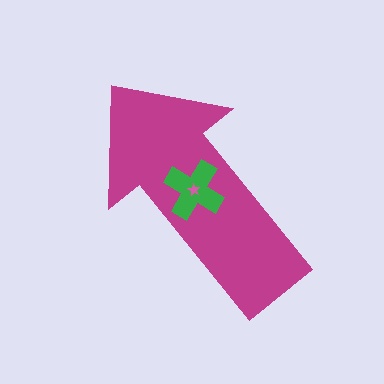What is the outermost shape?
The magenta arrow.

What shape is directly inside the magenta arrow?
The green cross.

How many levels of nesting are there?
3.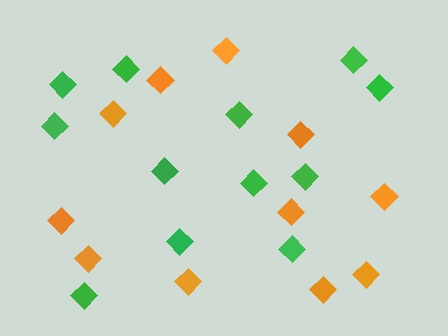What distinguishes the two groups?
There are 2 groups: one group of orange diamonds (11) and one group of green diamonds (12).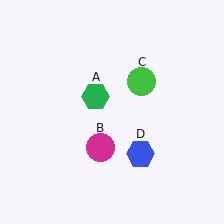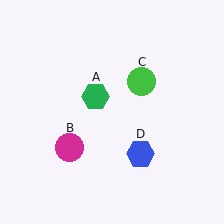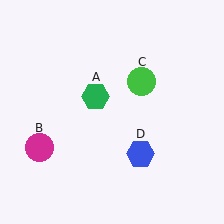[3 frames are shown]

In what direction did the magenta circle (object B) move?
The magenta circle (object B) moved left.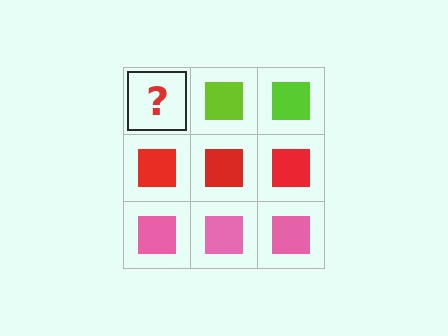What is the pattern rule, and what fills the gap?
The rule is that each row has a consistent color. The gap should be filled with a lime square.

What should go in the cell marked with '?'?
The missing cell should contain a lime square.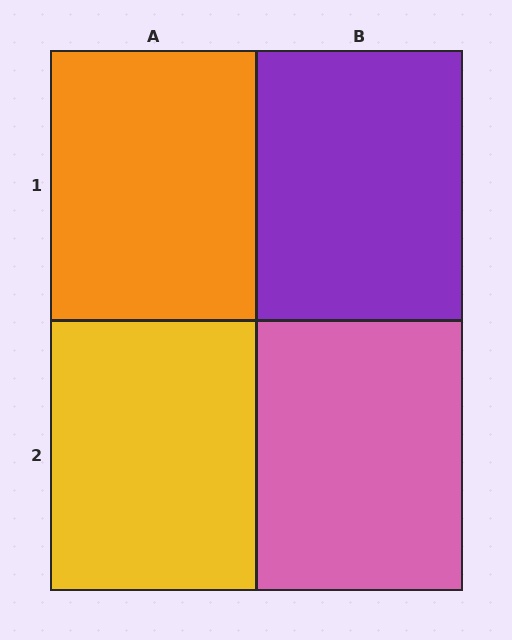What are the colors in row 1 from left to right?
Orange, purple.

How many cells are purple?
1 cell is purple.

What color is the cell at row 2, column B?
Pink.